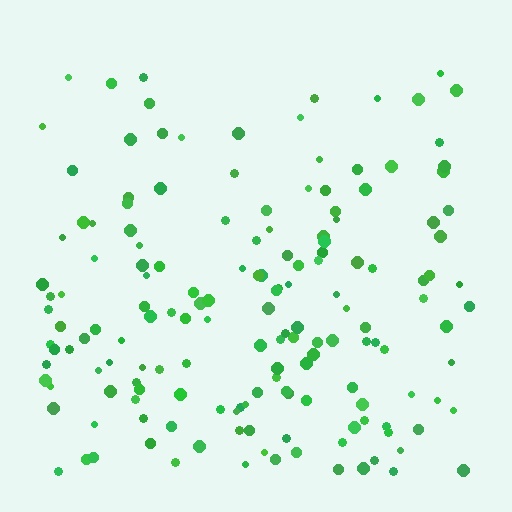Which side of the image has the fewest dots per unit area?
The top.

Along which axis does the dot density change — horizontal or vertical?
Vertical.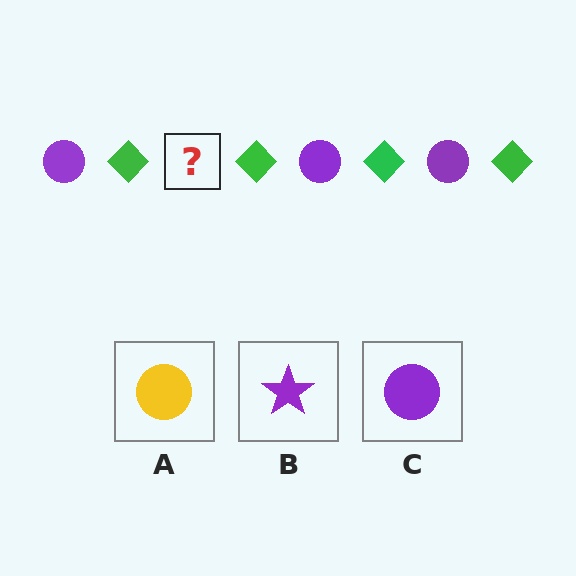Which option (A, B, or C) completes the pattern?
C.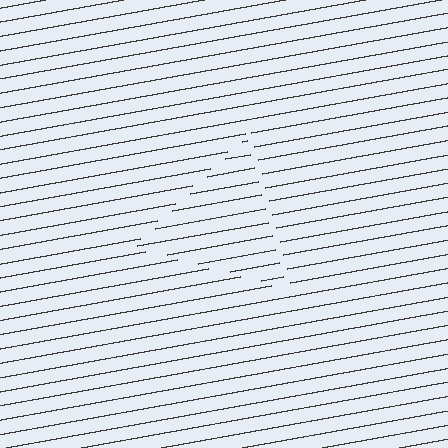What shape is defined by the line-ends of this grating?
An illusory triangle. The interior of the shape contains the same grating, shifted by half a period — the contour is defined by the phase discontinuity where line-ends from the inner and outer gratings abut.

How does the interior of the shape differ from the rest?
The interior of the shape contains the same grating, shifted by half a period — the contour is defined by the phase discontinuity where line-ends from the inner and outer gratings abut.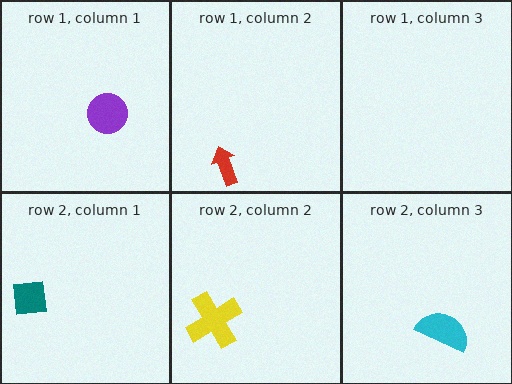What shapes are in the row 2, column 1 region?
The teal square.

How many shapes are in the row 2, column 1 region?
1.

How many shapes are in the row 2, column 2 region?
1.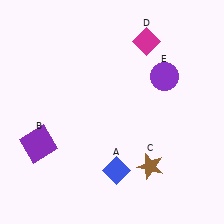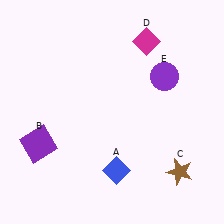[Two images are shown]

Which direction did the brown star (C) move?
The brown star (C) moved right.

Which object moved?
The brown star (C) moved right.